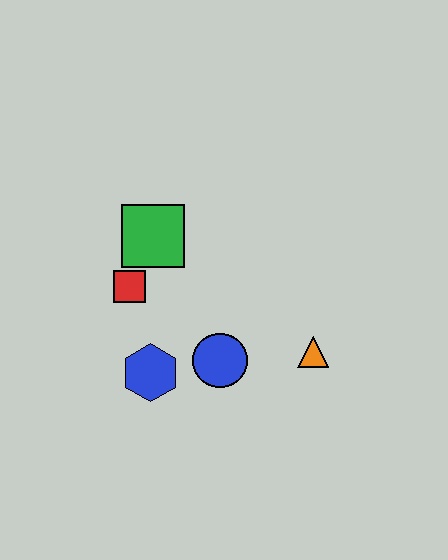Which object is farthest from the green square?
The orange triangle is farthest from the green square.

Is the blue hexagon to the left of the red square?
No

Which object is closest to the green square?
The red square is closest to the green square.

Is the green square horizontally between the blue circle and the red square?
Yes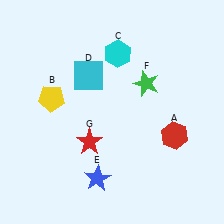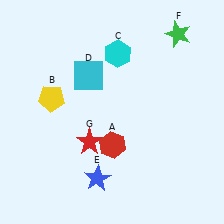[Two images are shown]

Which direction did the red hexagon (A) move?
The red hexagon (A) moved left.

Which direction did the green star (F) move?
The green star (F) moved up.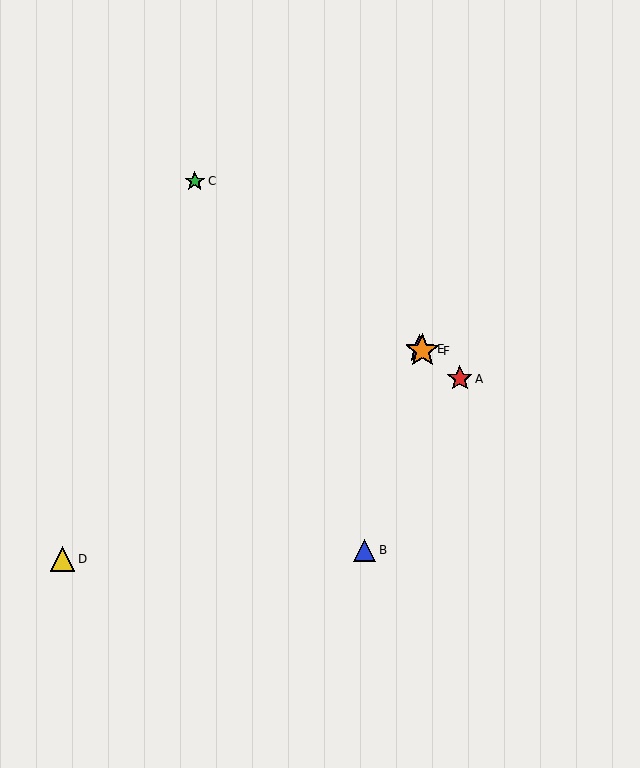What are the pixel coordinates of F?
Object F is at (422, 351).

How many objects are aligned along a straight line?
4 objects (A, C, E, F) are aligned along a straight line.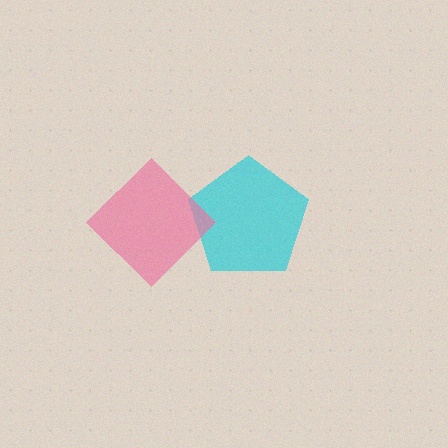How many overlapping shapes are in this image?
There are 2 overlapping shapes in the image.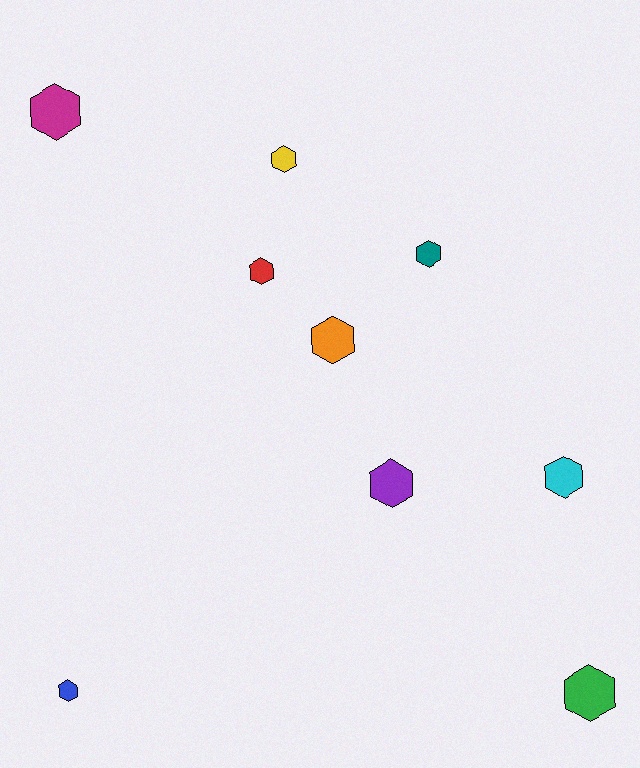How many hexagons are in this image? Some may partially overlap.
There are 9 hexagons.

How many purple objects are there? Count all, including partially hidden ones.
There is 1 purple object.